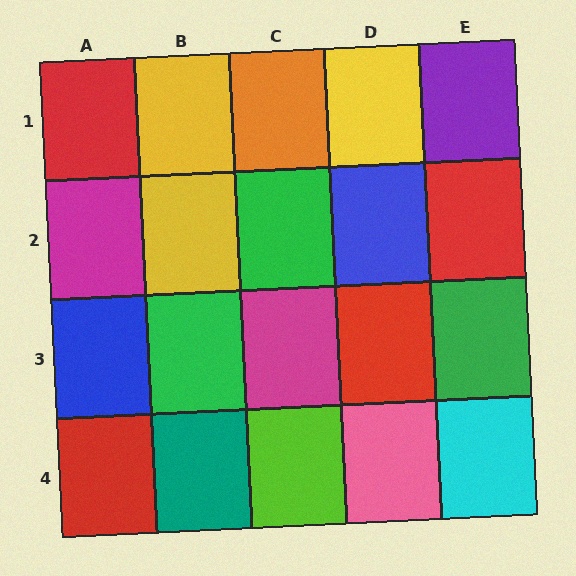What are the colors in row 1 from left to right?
Red, yellow, orange, yellow, purple.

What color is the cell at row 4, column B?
Teal.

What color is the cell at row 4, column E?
Cyan.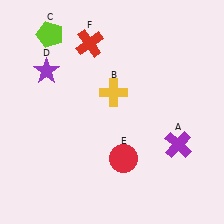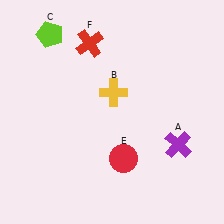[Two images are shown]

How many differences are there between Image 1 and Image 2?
There is 1 difference between the two images.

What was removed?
The purple star (D) was removed in Image 2.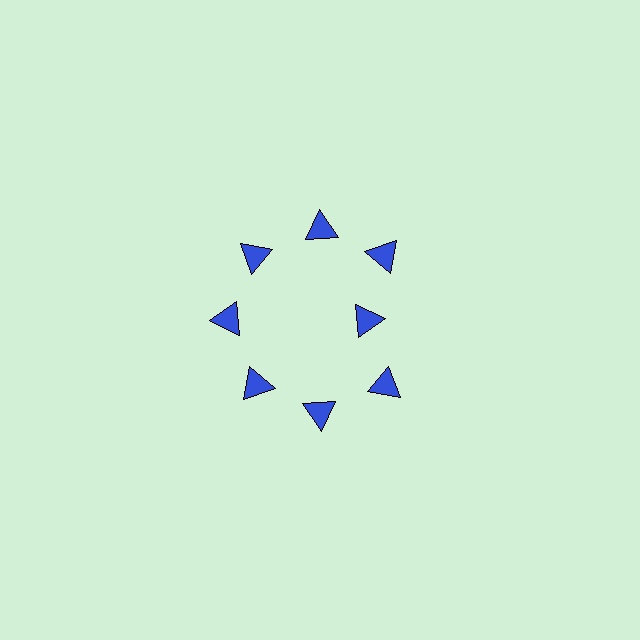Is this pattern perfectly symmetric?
No. The 8 blue triangles are arranged in a ring, but one element near the 3 o'clock position is pulled inward toward the center, breaking the 8-fold rotational symmetry.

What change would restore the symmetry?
The symmetry would be restored by moving it outward, back onto the ring so that all 8 triangles sit at equal angles and equal distance from the center.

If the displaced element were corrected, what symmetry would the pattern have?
It would have 8-fold rotational symmetry — the pattern would map onto itself every 45 degrees.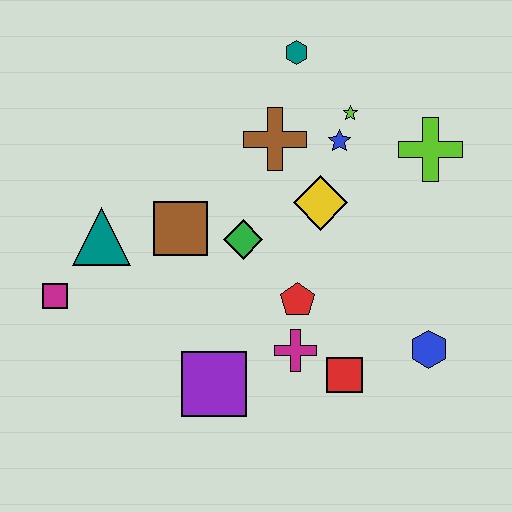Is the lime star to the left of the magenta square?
No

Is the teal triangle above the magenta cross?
Yes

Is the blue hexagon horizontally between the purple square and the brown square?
No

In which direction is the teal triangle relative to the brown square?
The teal triangle is to the left of the brown square.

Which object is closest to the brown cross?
The blue star is closest to the brown cross.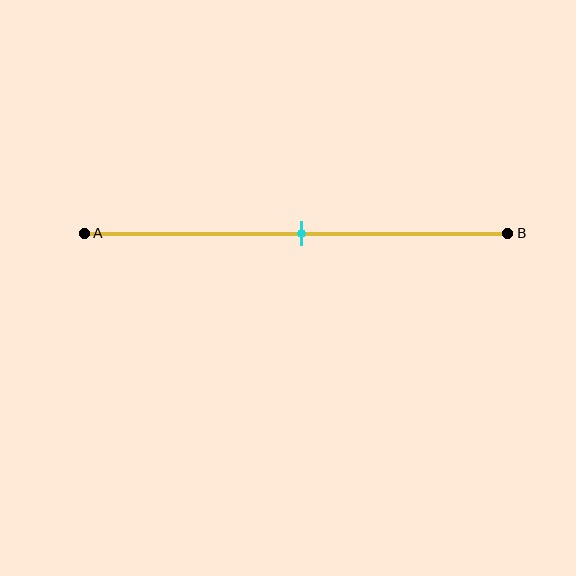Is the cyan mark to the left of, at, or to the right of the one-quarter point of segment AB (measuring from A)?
The cyan mark is to the right of the one-quarter point of segment AB.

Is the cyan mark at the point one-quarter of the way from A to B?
No, the mark is at about 50% from A, not at the 25% one-quarter point.